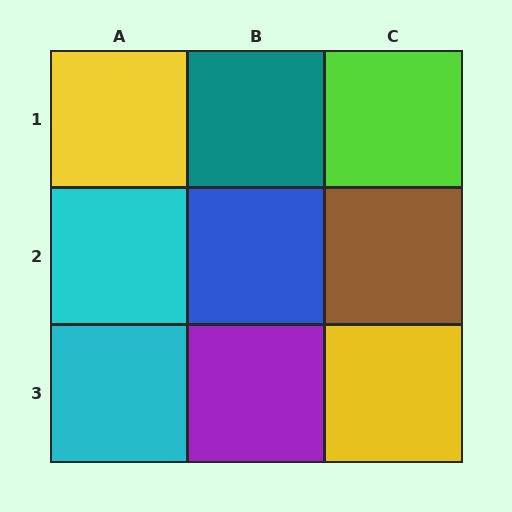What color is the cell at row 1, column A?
Yellow.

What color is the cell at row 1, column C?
Lime.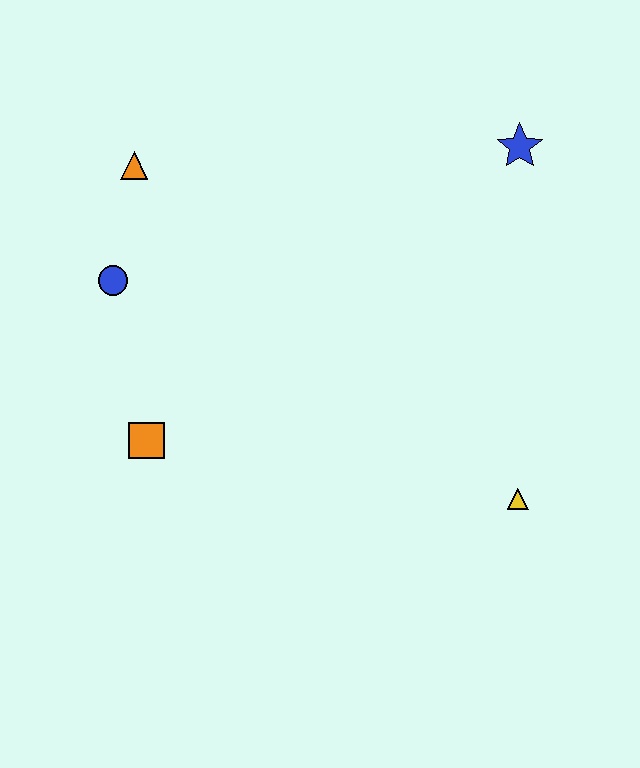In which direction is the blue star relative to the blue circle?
The blue star is to the right of the blue circle.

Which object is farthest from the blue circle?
The yellow triangle is farthest from the blue circle.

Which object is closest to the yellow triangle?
The blue star is closest to the yellow triangle.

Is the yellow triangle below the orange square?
Yes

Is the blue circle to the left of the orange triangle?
Yes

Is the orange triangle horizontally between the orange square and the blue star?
No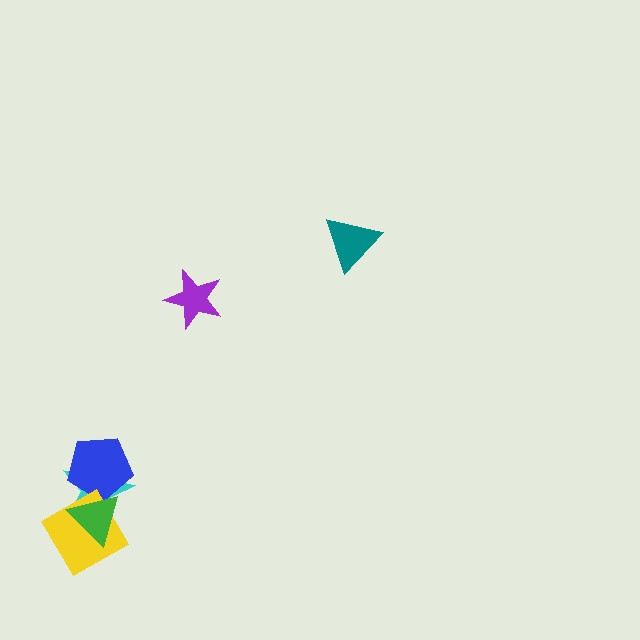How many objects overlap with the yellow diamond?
3 objects overlap with the yellow diamond.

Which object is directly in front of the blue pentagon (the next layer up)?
The yellow diamond is directly in front of the blue pentagon.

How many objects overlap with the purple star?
0 objects overlap with the purple star.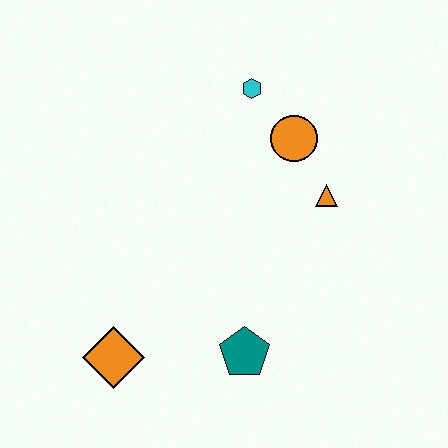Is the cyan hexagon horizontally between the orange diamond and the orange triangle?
Yes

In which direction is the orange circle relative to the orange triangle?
The orange circle is above the orange triangle.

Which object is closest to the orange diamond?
The teal pentagon is closest to the orange diamond.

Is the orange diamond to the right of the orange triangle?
No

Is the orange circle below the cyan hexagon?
Yes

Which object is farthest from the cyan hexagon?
The orange diamond is farthest from the cyan hexagon.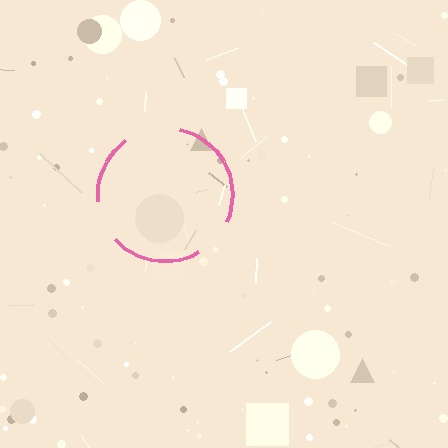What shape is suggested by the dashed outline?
The dashed outline suggests a circle.